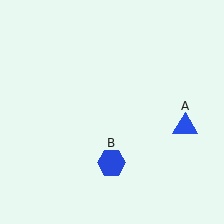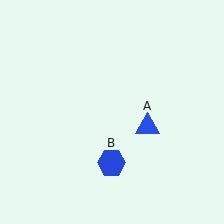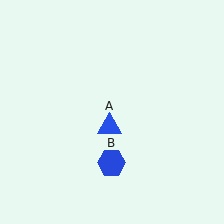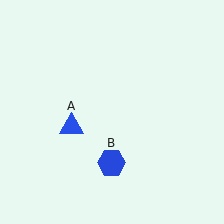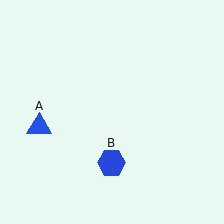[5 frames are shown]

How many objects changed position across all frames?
1 object changed position: blue triangle (object A).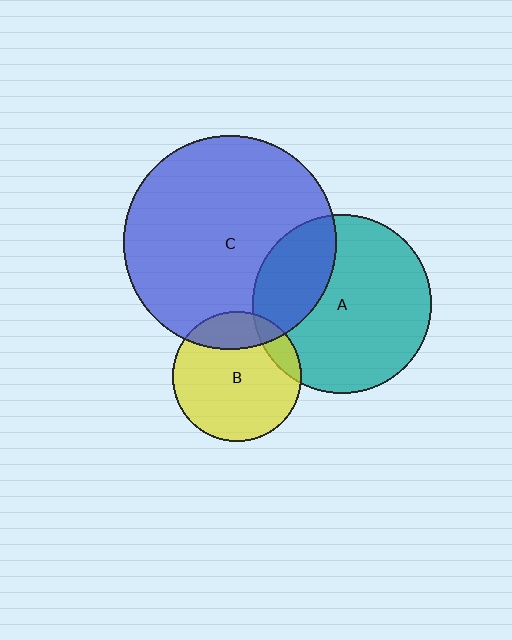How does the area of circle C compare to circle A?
Approximately 1.4 times.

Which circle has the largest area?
Circle C (blue).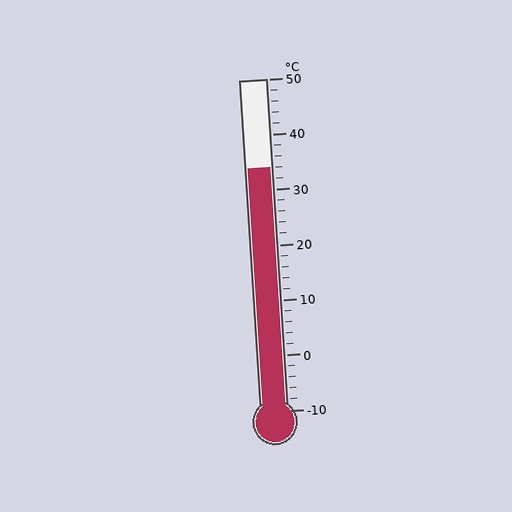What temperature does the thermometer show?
The thermometer shows approximately 34°C.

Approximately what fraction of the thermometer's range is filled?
The thermometer is filled to approximately 75% of its range.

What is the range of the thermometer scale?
The thermometer scale ranges from -10°C to 50°C.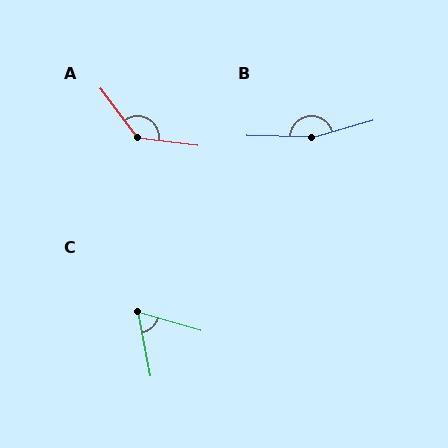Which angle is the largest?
B, at approximately 163 degrees.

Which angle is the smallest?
C, at approximately 62 degrees.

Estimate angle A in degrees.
Approximately 135 degrees.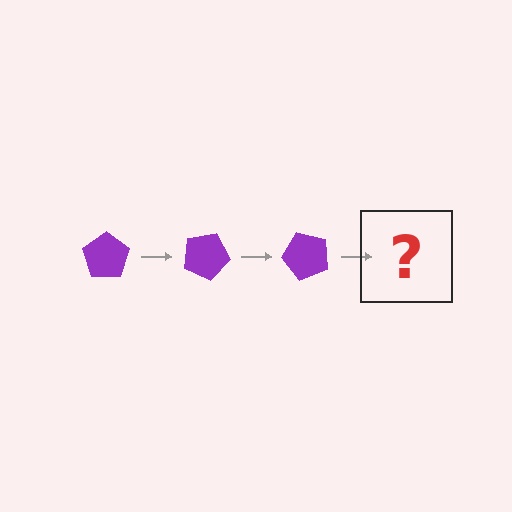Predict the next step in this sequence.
The next step is a purple pentagon rotated 75 degrees.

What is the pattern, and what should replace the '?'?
The pattern is that the pentagon rotates 25 degrees each step. The '?' should be a purple pentagon rotated 75 degrees.